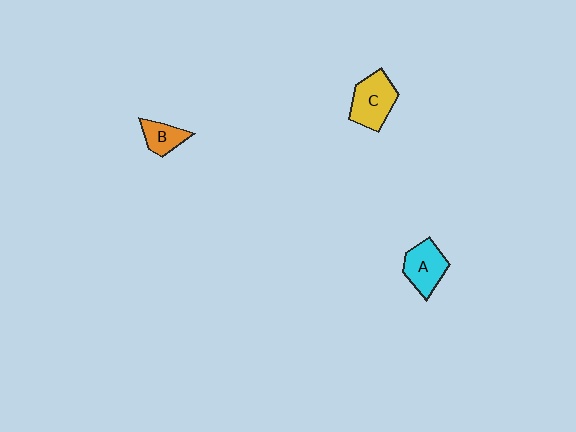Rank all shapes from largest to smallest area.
From largest to smallest: C (yellow), A (cyan), B (orange).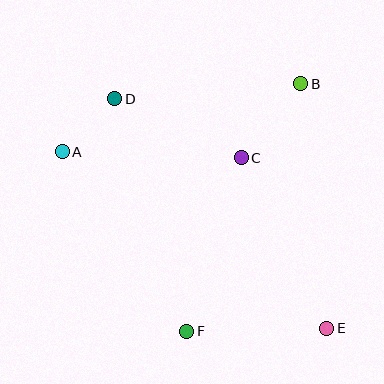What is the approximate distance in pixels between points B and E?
The distance between B and E is approximately 246 pixels.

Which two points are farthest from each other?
Points A and E are farthest from each other.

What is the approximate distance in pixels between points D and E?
The distance between D and E is approximately 312 pixels.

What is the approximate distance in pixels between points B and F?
The distance between B and F is approximately 273 pixels.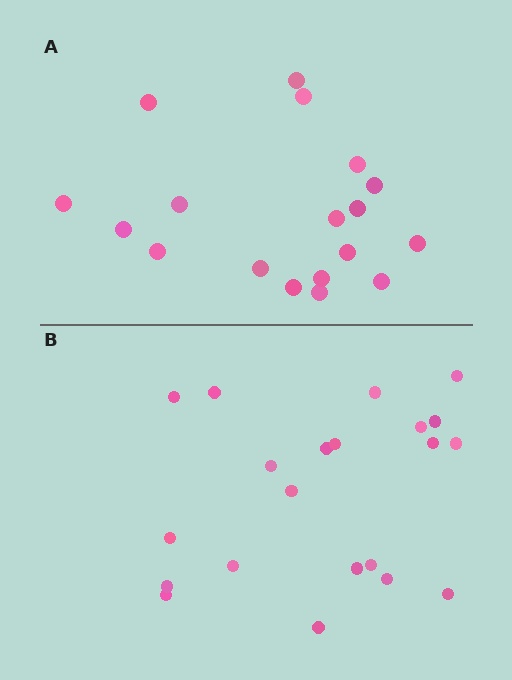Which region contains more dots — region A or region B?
Region B (the bottom region) has more dots.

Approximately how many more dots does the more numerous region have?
Region B has just a few more — roughly 2 or 3 more dots than region A.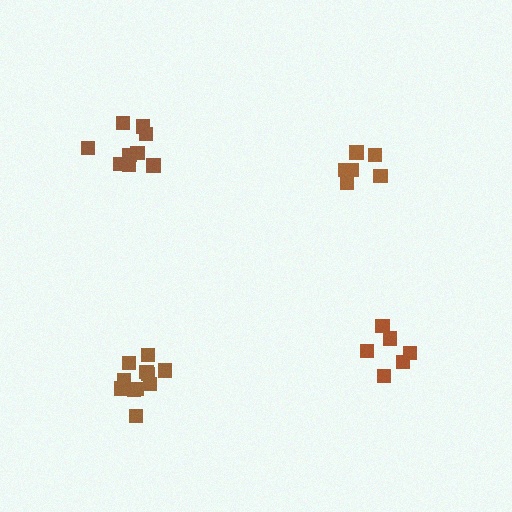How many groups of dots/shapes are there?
There are 4 groups.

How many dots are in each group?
Group 1: 6 dots, Group 2: 6 dots, Group 3: 11 dots, Group 4: 9 dots (32 total).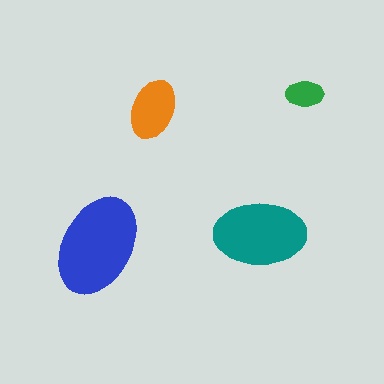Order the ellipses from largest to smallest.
the blue one, the teal one, the orange one, the green one.